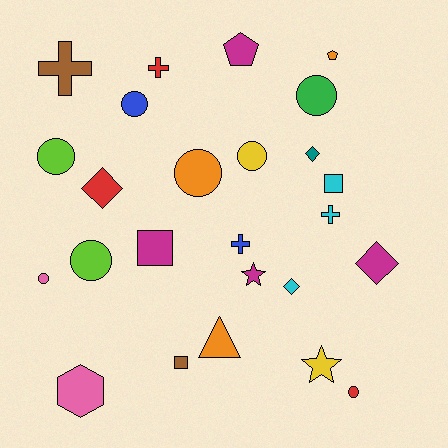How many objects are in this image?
There are 25 objects.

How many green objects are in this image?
There is 1 green object.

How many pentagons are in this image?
There are 2 pentagons.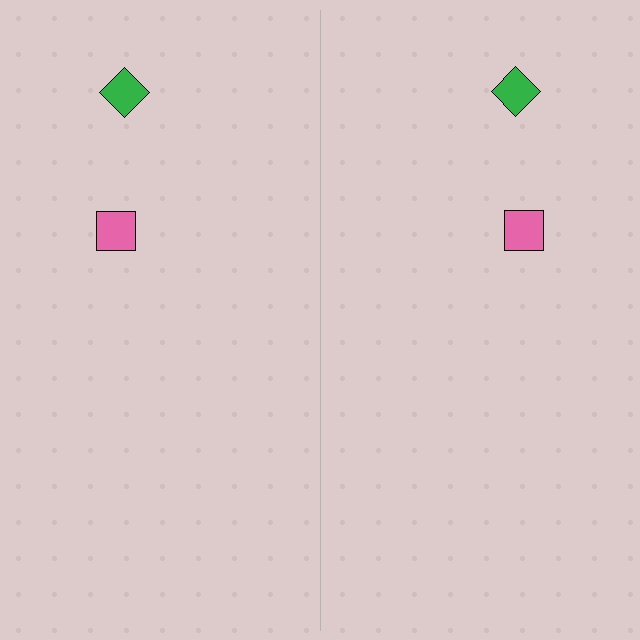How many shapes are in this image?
There are 4 shapes in this image.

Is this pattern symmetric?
Yes, this pattern has bilateral (reflection) symmetry.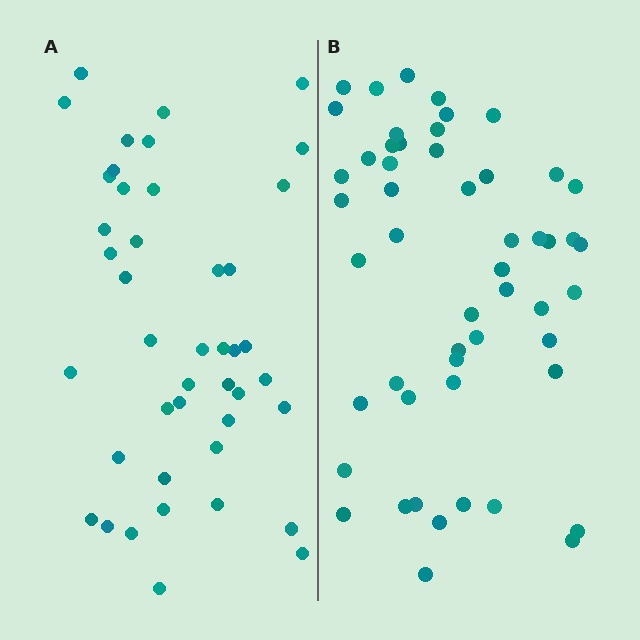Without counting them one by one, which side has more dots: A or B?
Region B (the right region) has more dots.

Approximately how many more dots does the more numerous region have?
Region B has roughly 8 or so more dots than region A.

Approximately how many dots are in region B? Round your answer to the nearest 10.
About 50 dots. (The exact count is 52, which rounds to 50.)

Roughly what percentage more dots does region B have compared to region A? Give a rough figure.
About 20% more.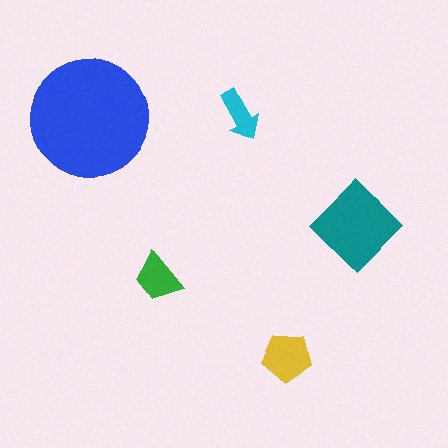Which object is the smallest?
The cyan arrow.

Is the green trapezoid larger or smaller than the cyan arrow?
Larger.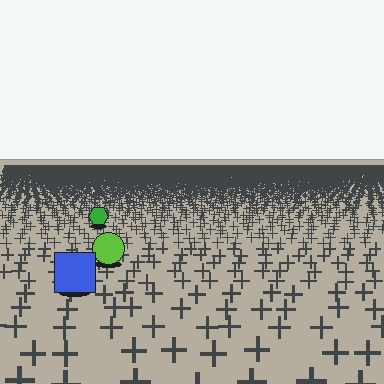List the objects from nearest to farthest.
From nearest to farthest: the blue square, the lime circle, the green hexagon.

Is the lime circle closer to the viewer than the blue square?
No. The blue square is closer — you can tell from the texture gradient: the ground texture is coarser near it.